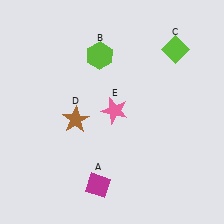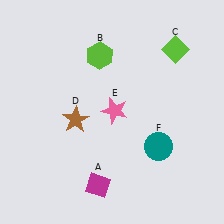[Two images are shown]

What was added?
A teal circle (F) was added in Image 2.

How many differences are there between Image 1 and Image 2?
There is 1 difference between the two images.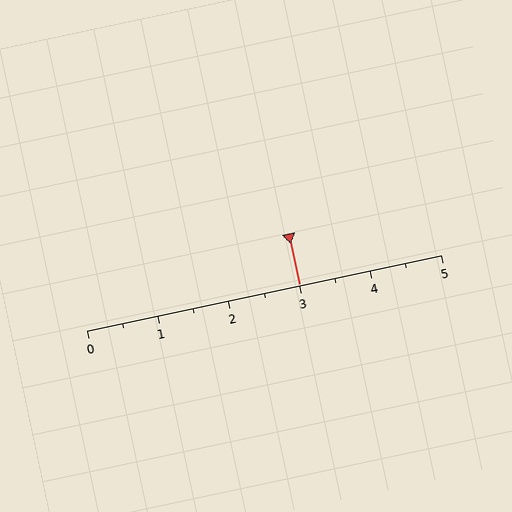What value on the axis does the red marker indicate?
The marker indicates approximately 3.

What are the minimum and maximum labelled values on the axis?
The axis runs from 0 to 5.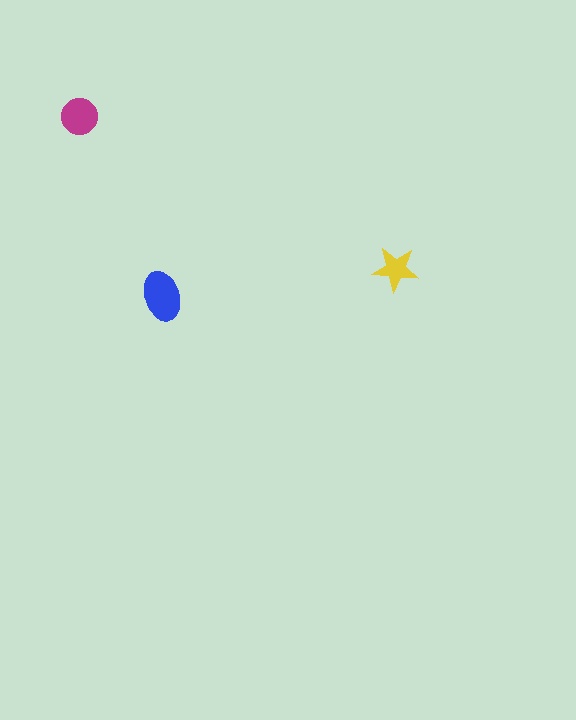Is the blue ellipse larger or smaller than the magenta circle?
Larger.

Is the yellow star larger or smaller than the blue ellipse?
Smaller.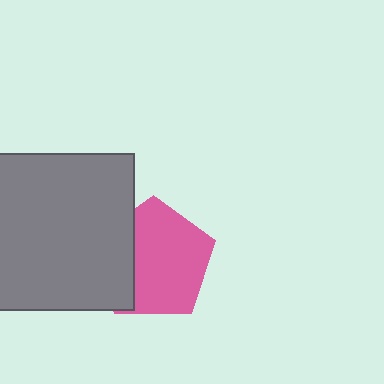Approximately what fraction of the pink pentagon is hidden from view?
Roughly 31% of the pink pentagon is hidden behind the gray square.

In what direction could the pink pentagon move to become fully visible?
The pink pentagon could move right. That would shift it out from behind the gray square entirely.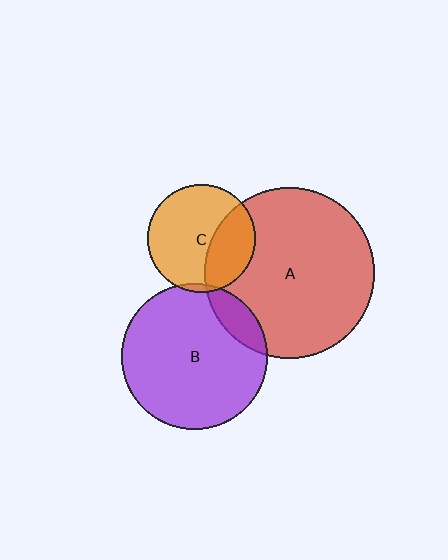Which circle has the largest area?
Circle A (red).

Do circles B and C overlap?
Yes.